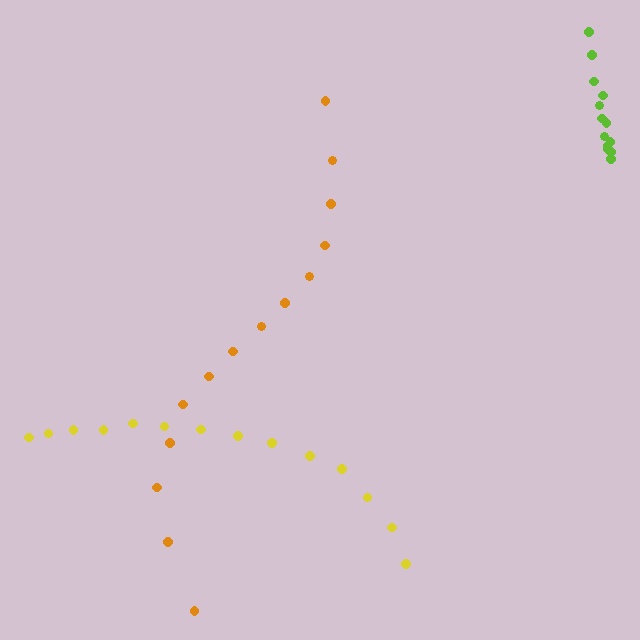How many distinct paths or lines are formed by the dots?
There are 3 distinct paths.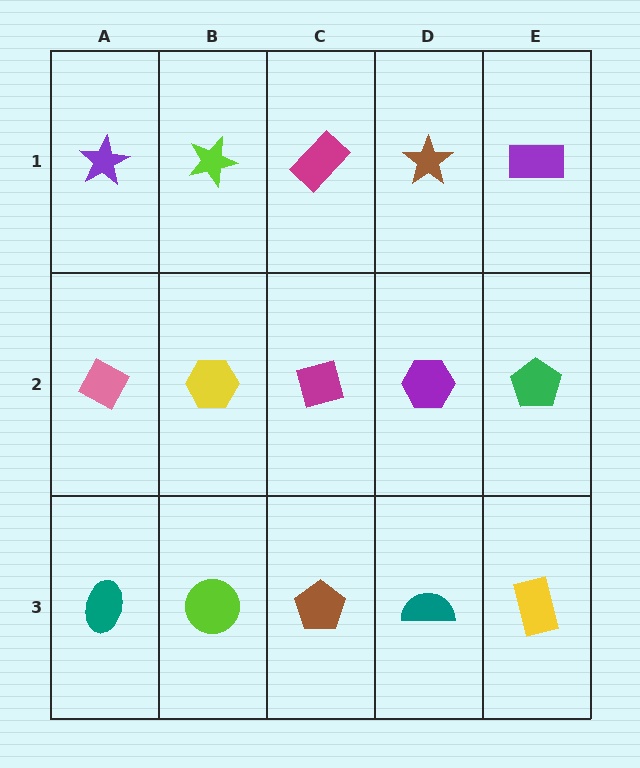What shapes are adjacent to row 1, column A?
A pink diamond (row 2, column A), a lime star (row 1, column B).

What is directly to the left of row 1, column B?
A purple star.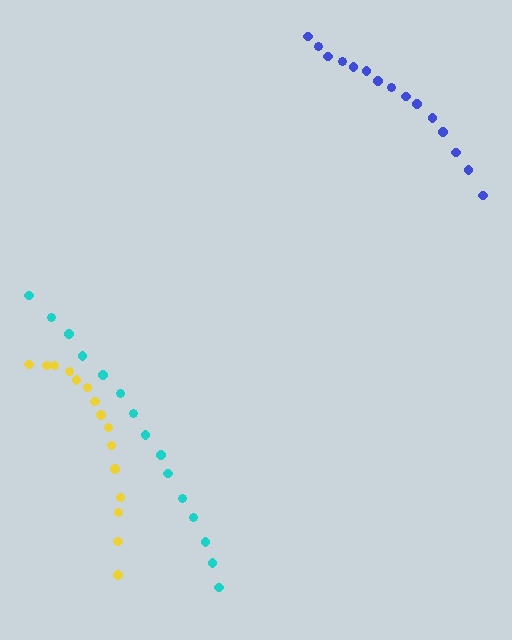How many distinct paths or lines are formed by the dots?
There are 3 distinct paths.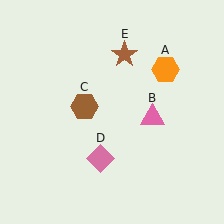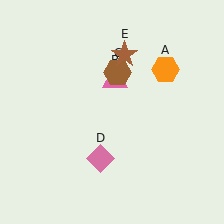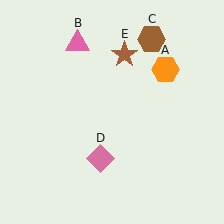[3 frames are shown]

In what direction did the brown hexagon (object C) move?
The brown hexagon (object C) moved up and to the right.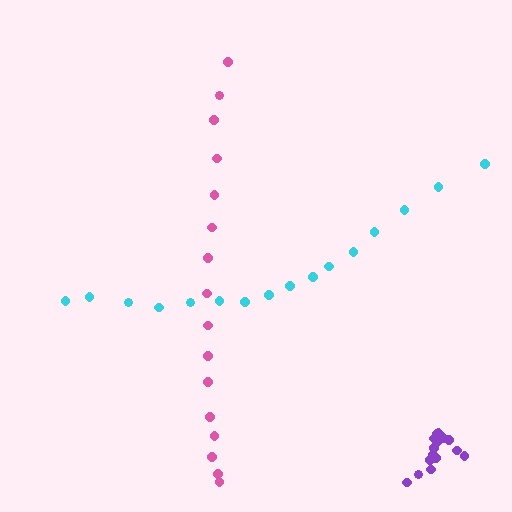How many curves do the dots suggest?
There are 3 distinct paths.